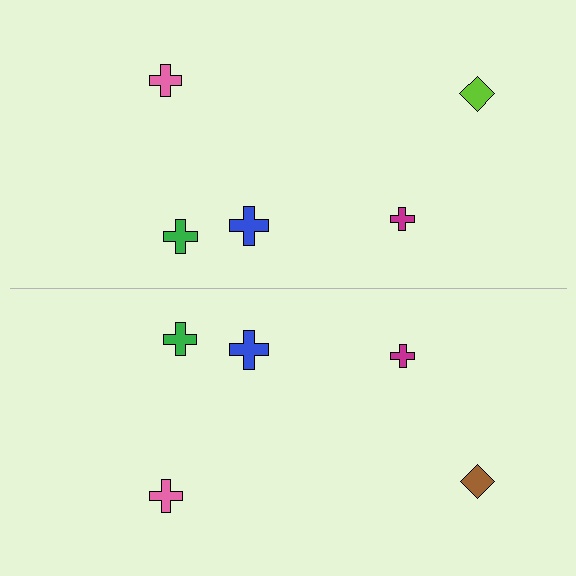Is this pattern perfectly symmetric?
No, the pattern is not perfectly symmetric. The brown diamond on the bottom side breaks the symmetry — its mirror counterpart is lime.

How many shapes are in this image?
There are 10 shapes in this image.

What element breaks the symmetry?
The brown diamond on the bottom side breaks the symmetry — its mirror counterpart is lime.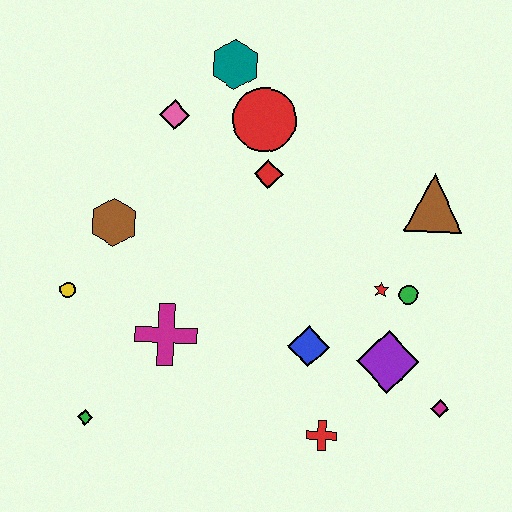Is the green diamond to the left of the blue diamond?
Yes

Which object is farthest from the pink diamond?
The magenta diamond is farthest from the pink diamond.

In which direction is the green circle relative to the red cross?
The green circle is above the red cross.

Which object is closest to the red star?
The green circle is closest to the red star.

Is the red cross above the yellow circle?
No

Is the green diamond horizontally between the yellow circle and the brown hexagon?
Yes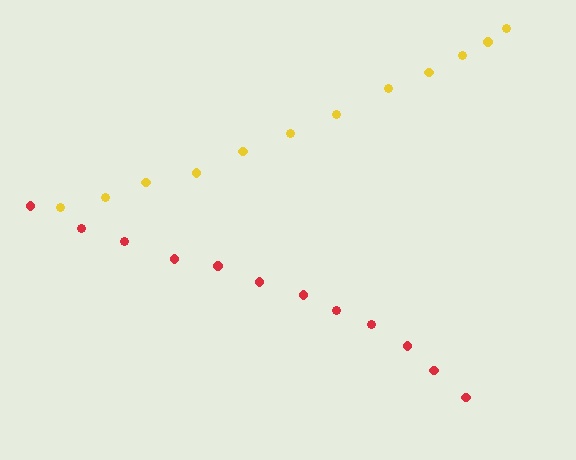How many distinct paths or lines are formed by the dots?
There are 2 distinct paths.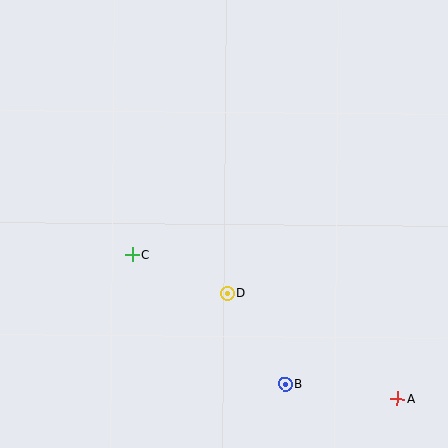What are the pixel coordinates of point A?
Point A is at (397, 399).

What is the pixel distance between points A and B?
The distance between A and B is 113 pixels.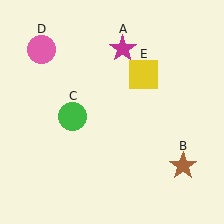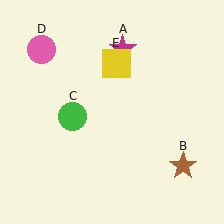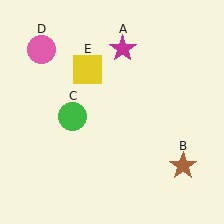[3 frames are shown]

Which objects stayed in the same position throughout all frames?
Magenta star (object A) and brown star (object B) and green circle (object C) and pink circle (object D) remained stationary.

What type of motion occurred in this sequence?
The yellow square (object E) rotated counterclockwise around the center of the scene.